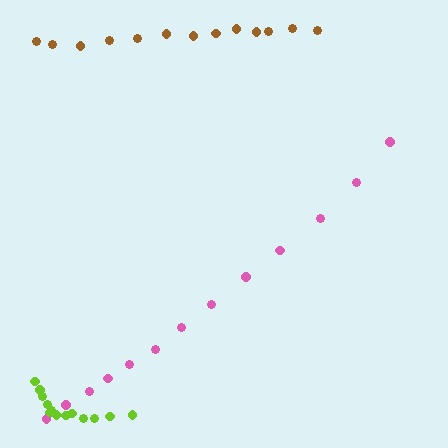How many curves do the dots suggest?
There are 3 distinct paths.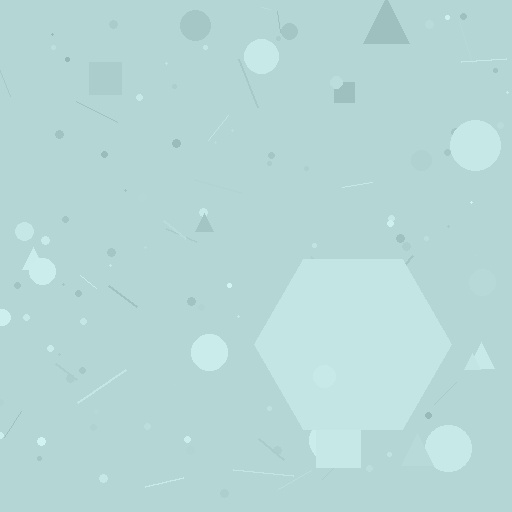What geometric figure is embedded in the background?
A hexagon is embedded in the background.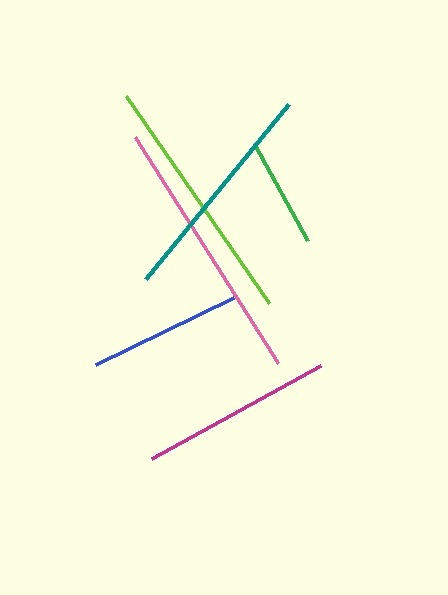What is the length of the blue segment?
The blue segment is approximately 153 pixels long.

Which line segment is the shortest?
The green line is the shortest at approximately 109 pixels.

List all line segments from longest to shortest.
From longest to shortest: pink, lime, teal, magenta, blue, green.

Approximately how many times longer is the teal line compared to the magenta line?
The teal line is approximately 1.2 times the length of the magenta line.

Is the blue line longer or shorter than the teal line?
The teal line is longer than the blue line.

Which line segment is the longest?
The pink line is the longest at approximately 268 pixels.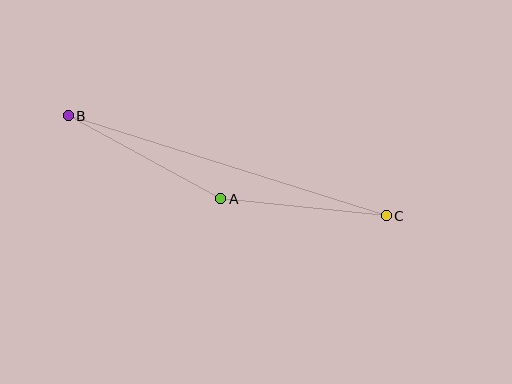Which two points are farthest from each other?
Points B and C are farthest from each other.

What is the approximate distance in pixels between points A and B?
The distance between A and B is approximately 174 pixels.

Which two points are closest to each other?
Points A and C are closest to each other.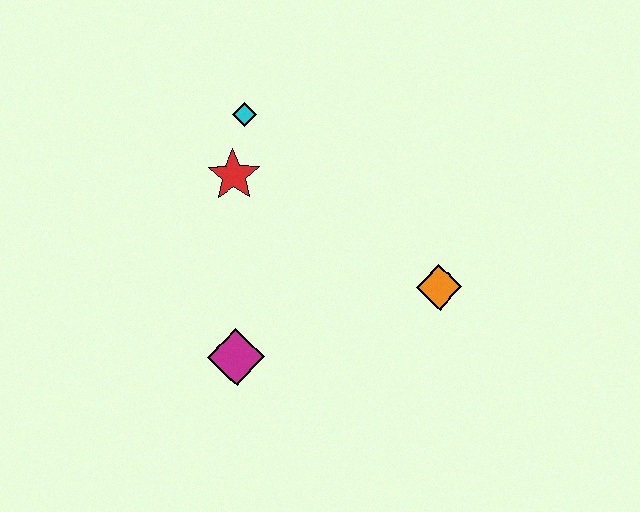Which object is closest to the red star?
The cyan diamond is closest to the red star.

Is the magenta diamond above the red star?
No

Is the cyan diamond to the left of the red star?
No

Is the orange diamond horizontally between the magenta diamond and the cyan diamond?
No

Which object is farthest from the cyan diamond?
The orange diamond is farthest from the cyan diamond.